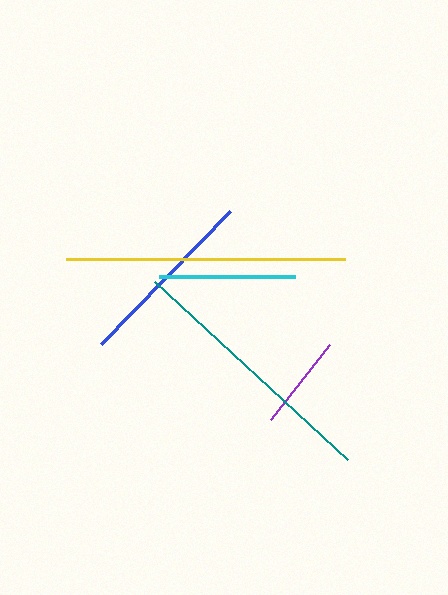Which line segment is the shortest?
The purple line is the shortest at approximately 95 pixels.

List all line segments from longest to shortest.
From longest to shortest: yellow, teal, blue, cyan, purple.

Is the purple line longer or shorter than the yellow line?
The yellow line is longer than the purple line.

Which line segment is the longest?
The yellow line is the longest at approximately 279 pixels.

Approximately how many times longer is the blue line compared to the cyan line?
The blue line is approximately 1.4 times the length of the cyan line.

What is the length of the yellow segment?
The yellow segment is approximately 279 pixels long.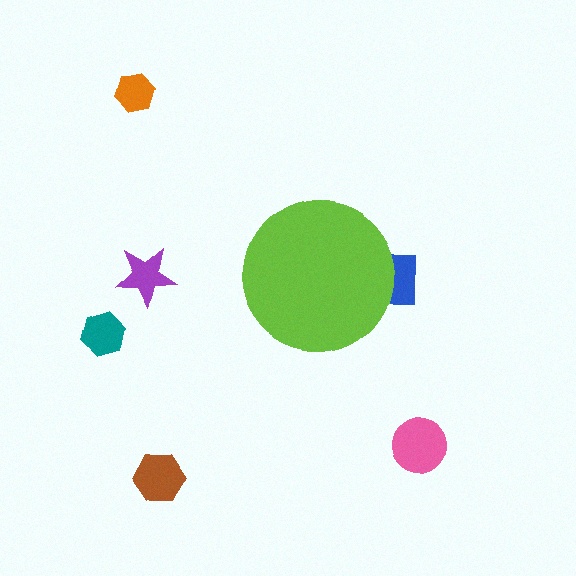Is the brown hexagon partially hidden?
No, the brown hexagon is fully visible.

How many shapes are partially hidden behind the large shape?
1 shape is partially hidden.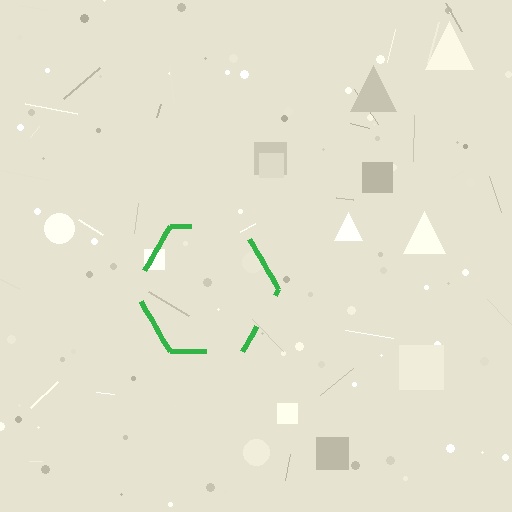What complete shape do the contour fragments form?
The contour fragments form a hexagon.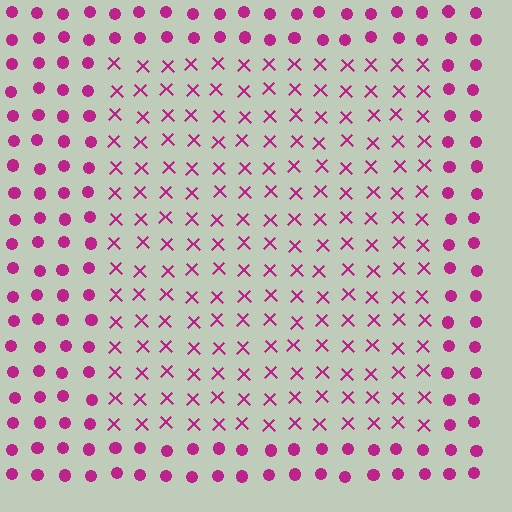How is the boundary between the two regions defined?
The boundary is defined by a change in element shape: X marks inside vs. circles outside. All elements share the same color and spacing.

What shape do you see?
I see a rectangle.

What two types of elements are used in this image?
The image uses X marks inside the rectangle region and circles outside it.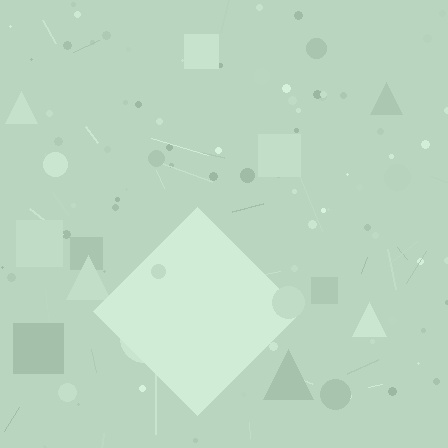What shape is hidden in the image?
A diamond is hidden in the image.